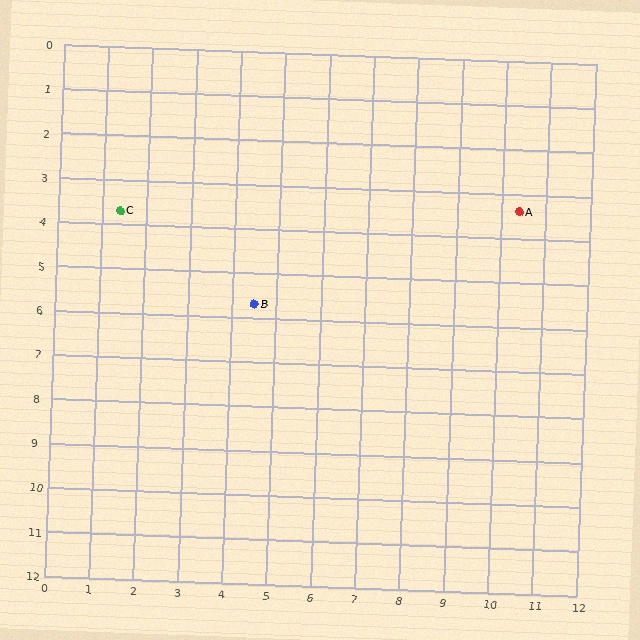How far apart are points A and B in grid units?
Points A and B are about 6.3 grid units apart.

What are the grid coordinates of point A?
Point A is at approximately (10.4, 3.4).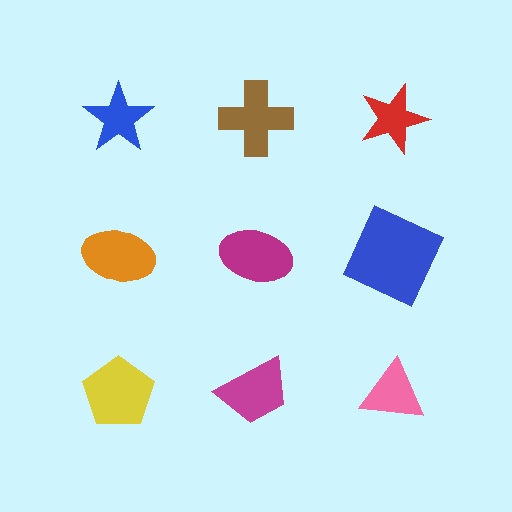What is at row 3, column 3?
A pink triangle.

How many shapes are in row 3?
3 shapes.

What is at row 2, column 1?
An orange ellipse.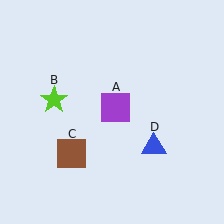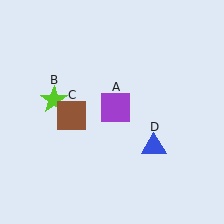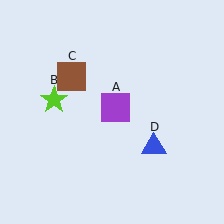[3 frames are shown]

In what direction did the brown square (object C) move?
The brown square (object C) moved up.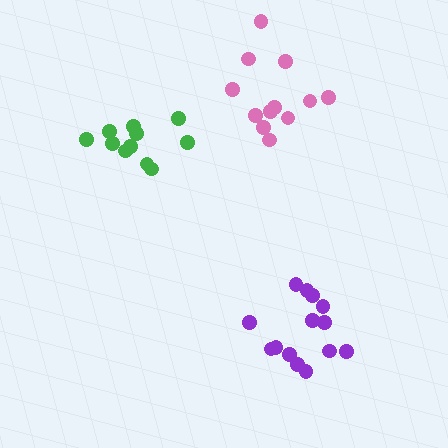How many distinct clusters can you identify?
There are 3 distinct clusters.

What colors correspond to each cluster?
The clusters are colored: pink, purple, green.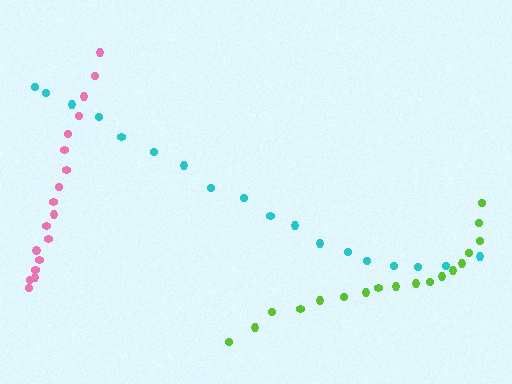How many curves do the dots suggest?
There are 3 distinct paths.